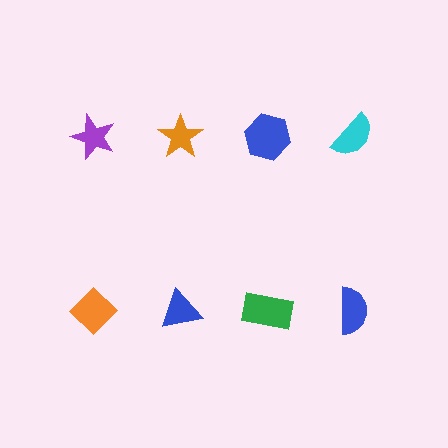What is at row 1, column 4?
A cyan semicircle.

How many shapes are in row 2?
4 shapes.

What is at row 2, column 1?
An orange diamond.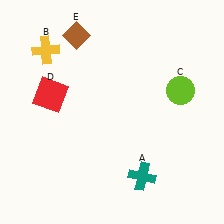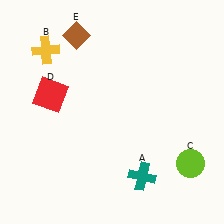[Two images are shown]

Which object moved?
The lime circle (C) moved down.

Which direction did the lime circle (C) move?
The lime circle (C) moved down.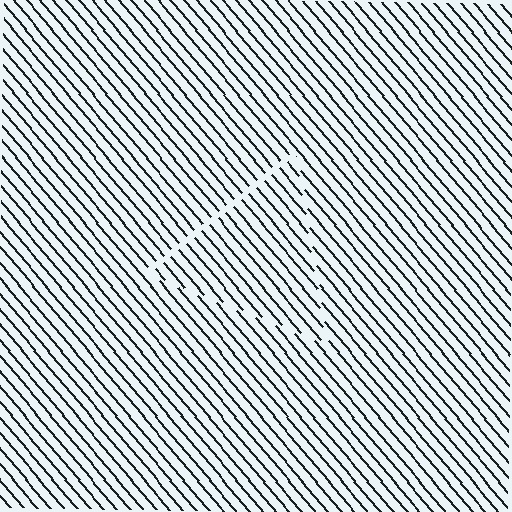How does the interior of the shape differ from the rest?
The interior of the shape contains the same grating, shifted by half a period — the contour is defined by the phase discontinuity where line-ends from the inner and outer gratings abut.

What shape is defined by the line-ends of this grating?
An illusory triangle. The interior of the shape contains the same grating, shifted by half a period — the contour is defined by the phase discontinuity where line-ends from the inner and outer gratings abut.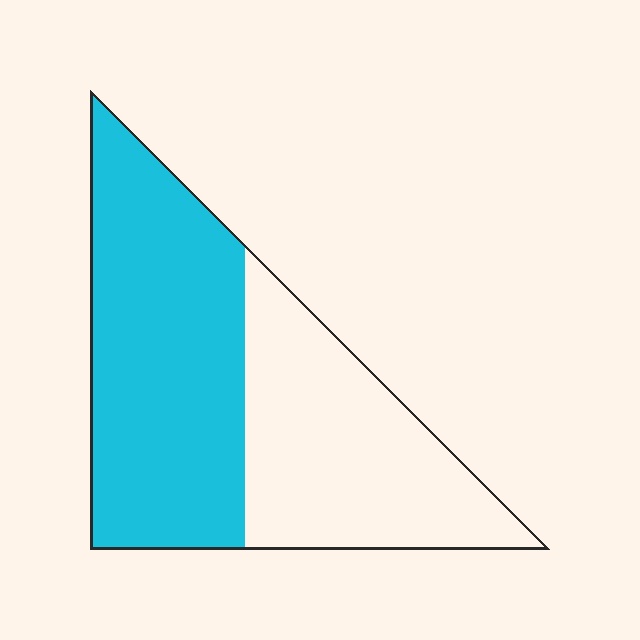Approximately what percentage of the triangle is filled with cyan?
Approximately 55%.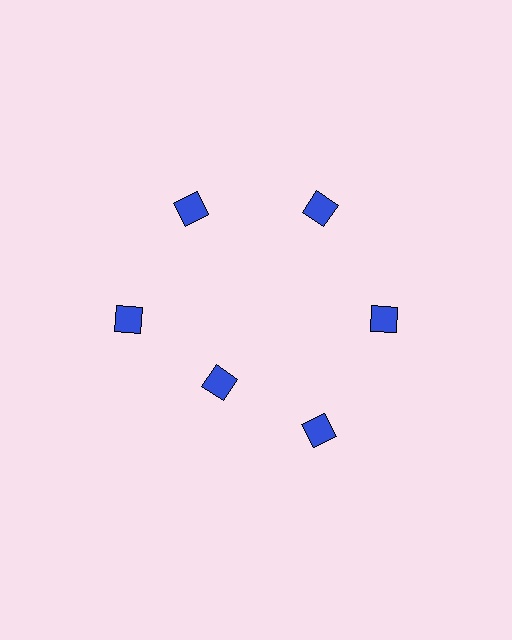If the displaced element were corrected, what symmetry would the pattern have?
It would have 6-fold rotational symmetry — the pattern would map onto itself every 60 degrees.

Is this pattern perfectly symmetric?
No. The 6 blue diamonds are arranged in a ring, but one element near the 7 o'clock position is pulled inward toward the center, breaking the 6-fold rotational symmetry.